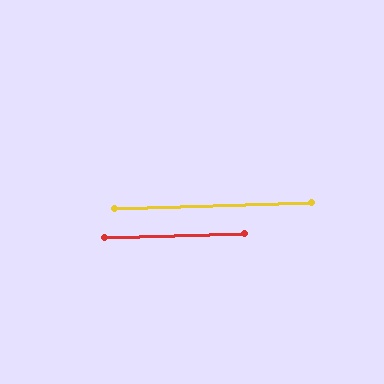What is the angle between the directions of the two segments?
Approximately 0 degrees.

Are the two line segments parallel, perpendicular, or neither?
Parallel — their directions differ by only 0.3°.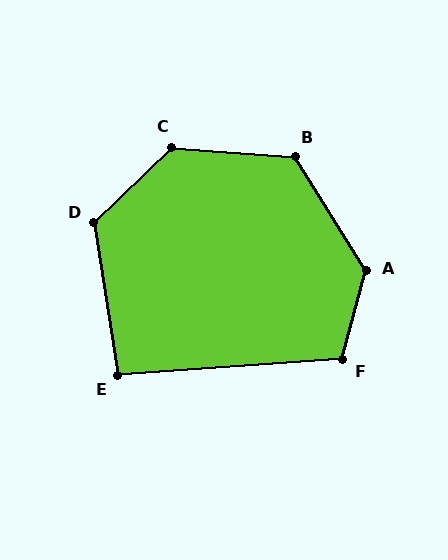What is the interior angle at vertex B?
Approximately 126 degrees (obtuse).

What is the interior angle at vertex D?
Approximately 125 degrees (obtuse).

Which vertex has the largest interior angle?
A, at approximately 133 degrees.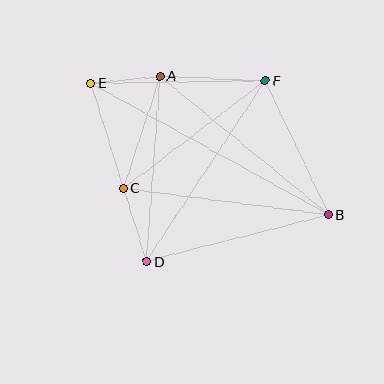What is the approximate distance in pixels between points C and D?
The distance between C and D is approximately 77 pixels.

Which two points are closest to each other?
Points A and E are closest to each other.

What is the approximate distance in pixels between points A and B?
The distance between A and B is approximately 218 pixels.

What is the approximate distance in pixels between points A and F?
The distance between A and F is approximately 106 pixels.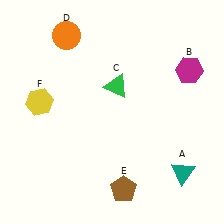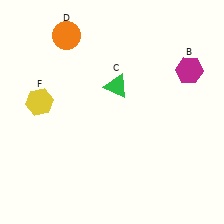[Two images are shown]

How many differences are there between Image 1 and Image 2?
There are 2 differences between the two images.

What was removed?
The brown pentagon (E), the teal triangle (A) were removed in Image 2.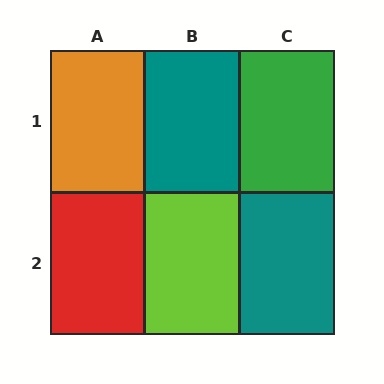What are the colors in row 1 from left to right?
Orange, teal, green.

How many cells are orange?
1 cell is orange.